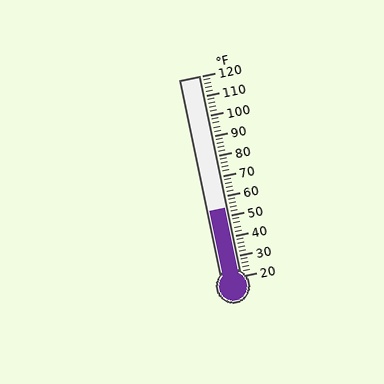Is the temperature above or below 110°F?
The temperature is below 110°F.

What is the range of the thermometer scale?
The thermometer scale ranges from 20°F to 120°F.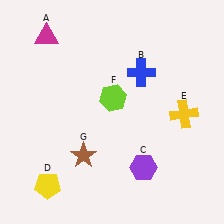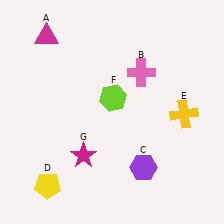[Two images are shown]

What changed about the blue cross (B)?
In Image 1, B is blue. In Image 2, it changed to pink.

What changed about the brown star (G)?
In Image 1, G is brown. In Image 2, it changed to magenta.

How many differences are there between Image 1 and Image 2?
There are 2 differences between the two images.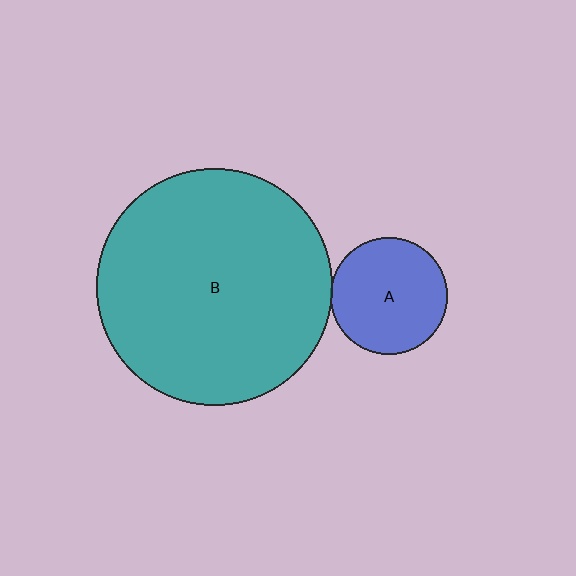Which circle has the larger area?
Circle B (teal).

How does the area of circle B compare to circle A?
Approximately 4.1 times.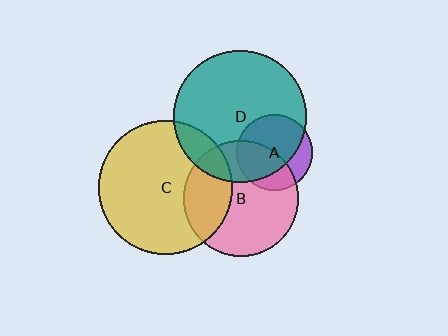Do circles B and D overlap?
Yes.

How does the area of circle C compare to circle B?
Approximately 1.4 times.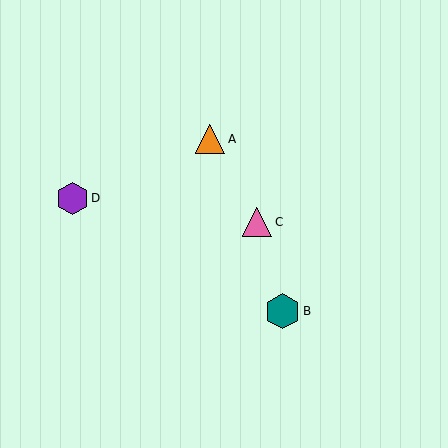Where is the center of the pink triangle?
The center of the pink triangle is at (257, 222).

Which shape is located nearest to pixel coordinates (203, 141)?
The orange triangle (labeled A) at (210, 139) is nearest to that location.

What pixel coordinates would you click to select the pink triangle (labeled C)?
Click at (257, 222) to select the pink triangle C.